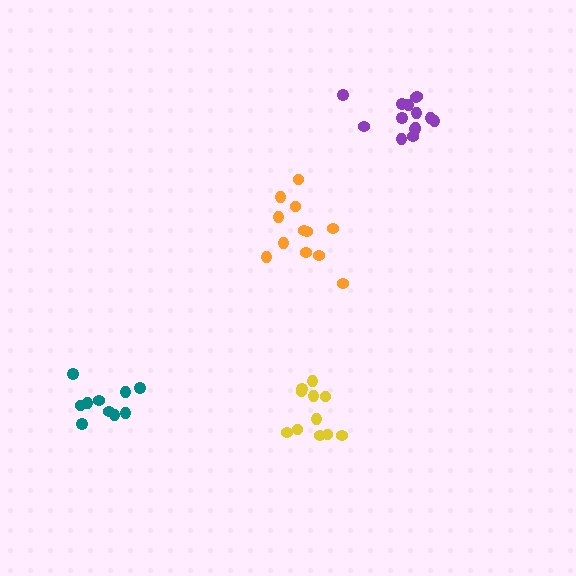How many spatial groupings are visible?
There are 4 spatial groupings.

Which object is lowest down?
The teal cluster is bottommost.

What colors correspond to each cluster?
The clusters are colored: orange, purple, yellow, teal.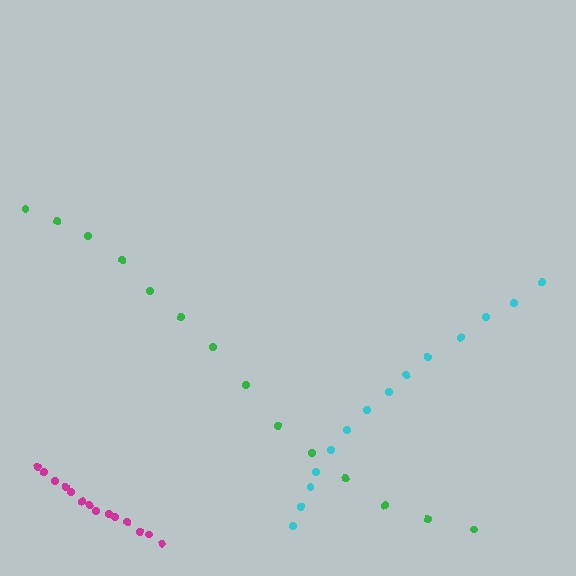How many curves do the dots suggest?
There are 3 distinct paths.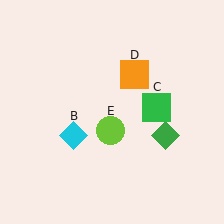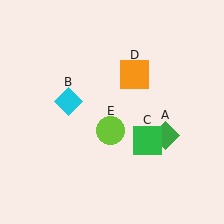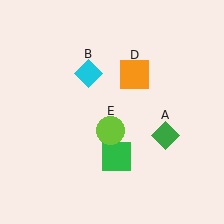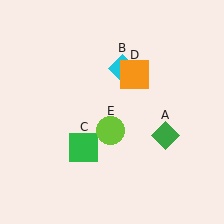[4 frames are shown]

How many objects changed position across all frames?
2 objects changed position: cyan diamond (object B), green square (object C).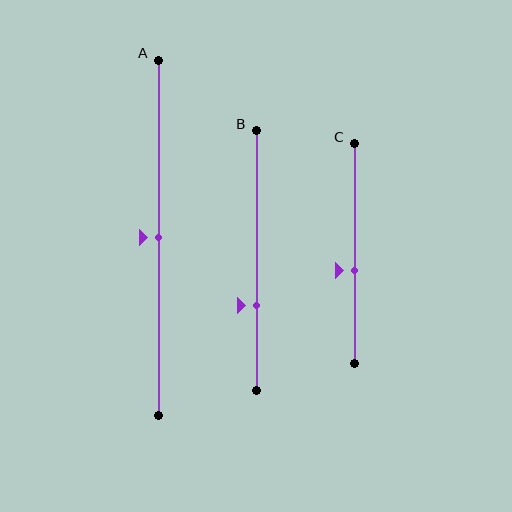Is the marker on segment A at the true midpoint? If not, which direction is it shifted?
Yes, the marker on segment A is at the true midpoint.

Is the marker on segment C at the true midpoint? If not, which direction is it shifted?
No, the marker on segment C is shifted downward by about 8% of the segment length.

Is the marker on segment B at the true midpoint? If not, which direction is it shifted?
No, the marker on segment B is shifted downward by about 17% of the segment length.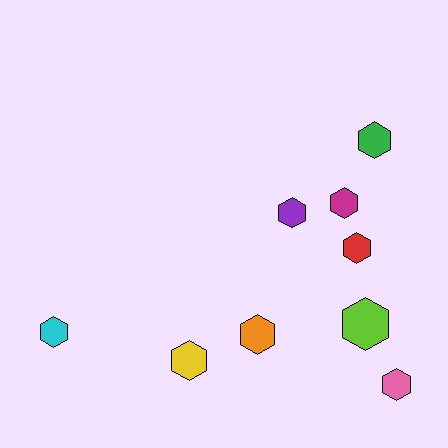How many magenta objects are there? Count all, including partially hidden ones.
There is 1 magenta object.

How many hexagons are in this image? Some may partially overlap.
There are 9 hexagons.